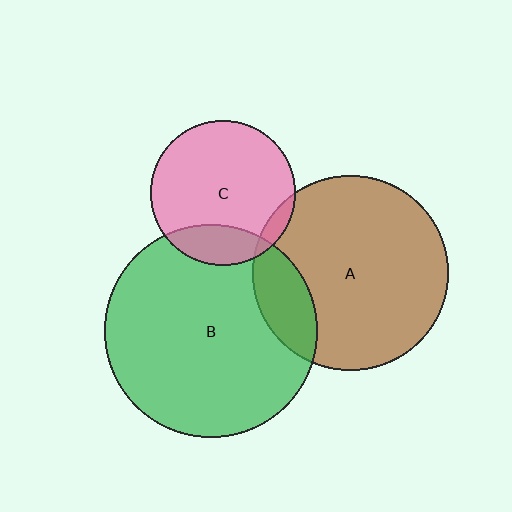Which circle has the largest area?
Circle B (green).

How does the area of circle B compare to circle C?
Approximately 2.2 times.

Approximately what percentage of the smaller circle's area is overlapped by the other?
Approximately 5%.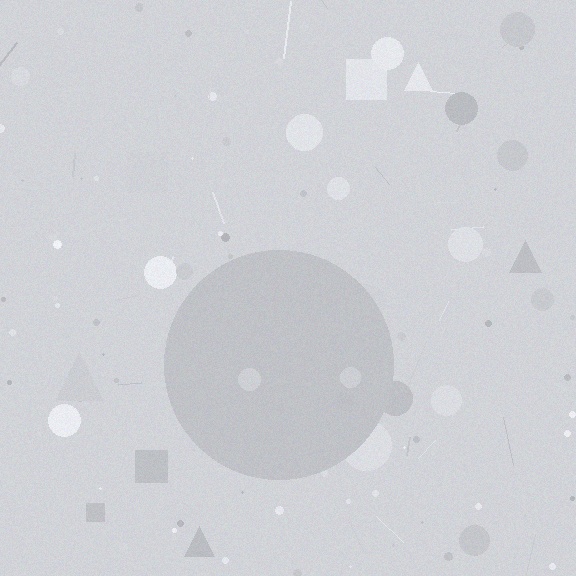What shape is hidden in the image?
A circle is hidden in the image.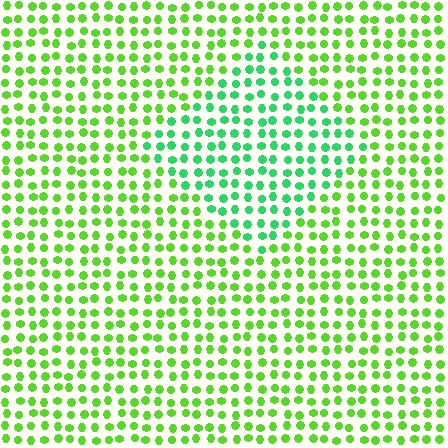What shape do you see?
I see a diamond.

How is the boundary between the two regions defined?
The boundary is defined purely by a slight shift in hue (about 36 degrees). Spacing, size, and orientation are identical on both sides.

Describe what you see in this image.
The image is filled with small lime elements in a uniform arrangement. A diamond-shaped region is visible where the elements are tinted to a slightly different hue, forming a subtle color boundary.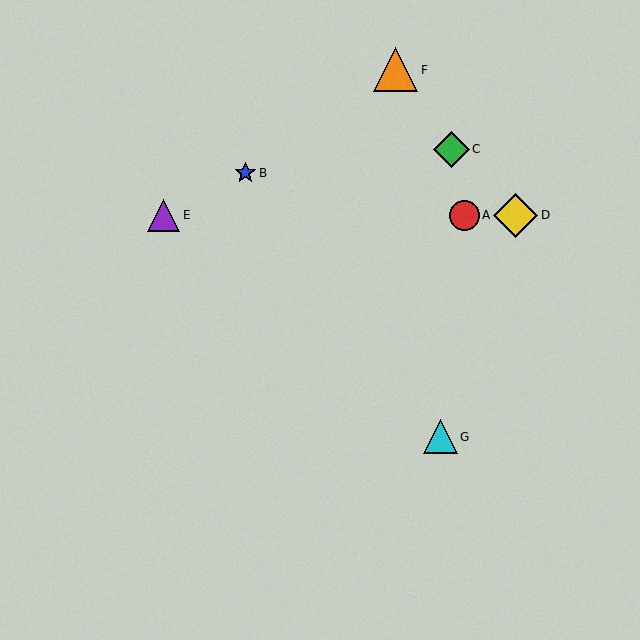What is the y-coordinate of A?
Object A is at y≈215.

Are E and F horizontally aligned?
No, E is at y≈215 and F is at y≈70.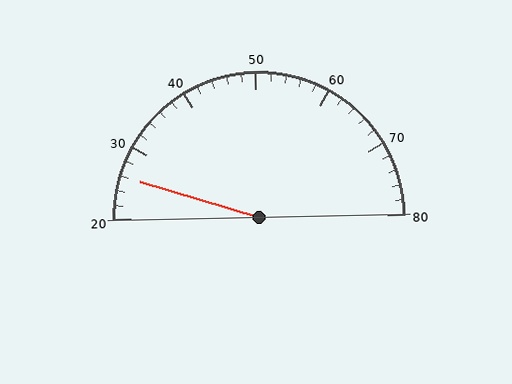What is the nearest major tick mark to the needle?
The nearest major tick mark is 30.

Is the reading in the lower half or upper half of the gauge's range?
The reading is in the lower half of the range (20 to 80).